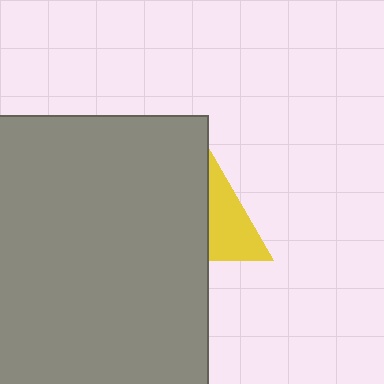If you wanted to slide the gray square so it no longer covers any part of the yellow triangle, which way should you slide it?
Slide it left — that is the most direct way to separate the two shapes.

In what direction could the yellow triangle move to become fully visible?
The yellow triangle could move right. That would shift it out from behind the gray square entirely.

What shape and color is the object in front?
The object in front is a gray square.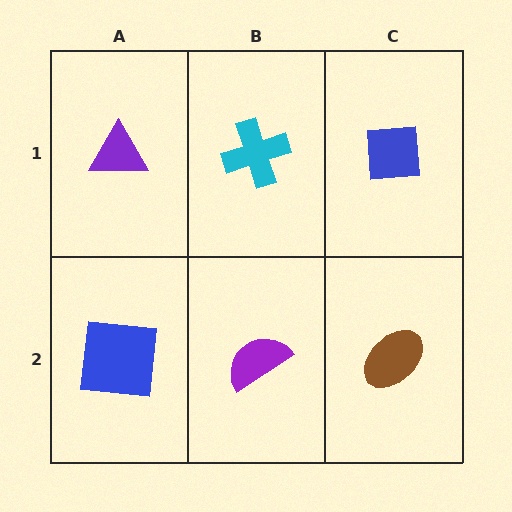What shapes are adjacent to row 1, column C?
A brown ellipse (row 2, column C), a cyan cross (row 1, column B).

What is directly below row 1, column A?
A blue square.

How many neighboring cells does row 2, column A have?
2.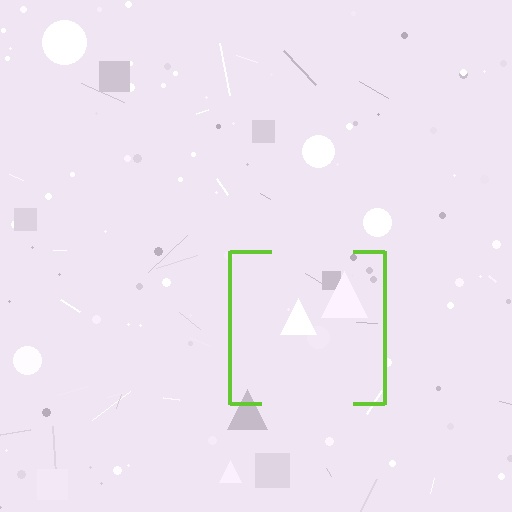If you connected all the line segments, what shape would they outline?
They would outline a square.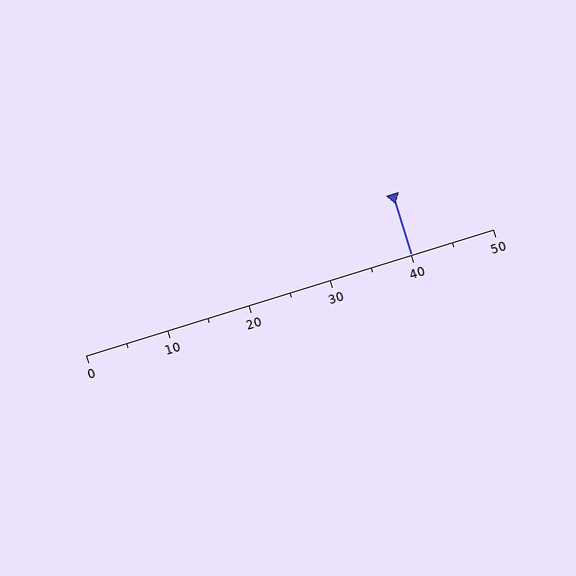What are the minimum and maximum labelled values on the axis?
The axis runs from 0 to 50.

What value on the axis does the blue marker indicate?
The marker indicates approximately 40.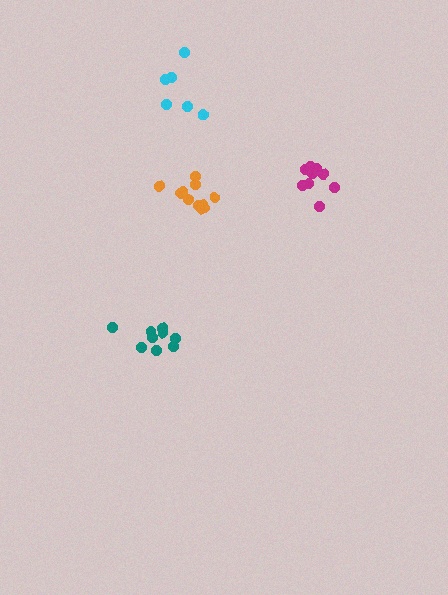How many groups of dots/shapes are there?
There are 4 groups.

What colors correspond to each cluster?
The clusters are colored: magenta, orange, cyan, teal.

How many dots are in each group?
Group 1: 9 dots, Group 2: 11 dots, Group 3: 6 dots, Group 4: 9 dots (35 total).